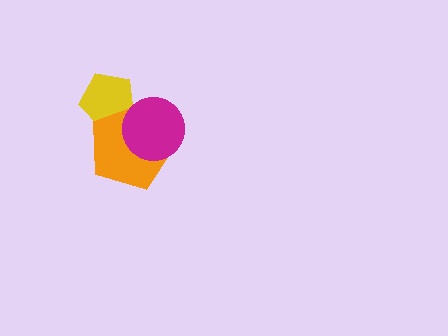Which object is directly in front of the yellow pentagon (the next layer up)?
The orange pentagon is directly in front of the yellow pentagon.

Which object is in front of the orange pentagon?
The magenta circle is in front of the orange pentagon.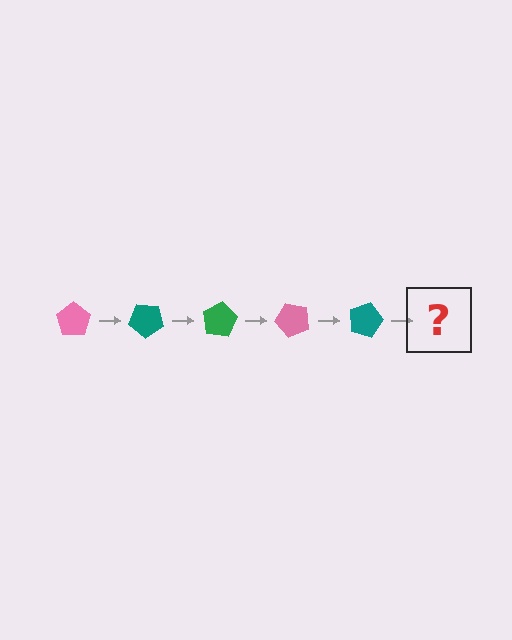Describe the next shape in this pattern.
It should be a green pentagon, rotated 200 degrees from the start.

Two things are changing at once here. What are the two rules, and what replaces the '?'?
The two rules are that it rotates 40 degrees each step and the color cycles through pink, teal, and green. The '?' should be a green pentagon, rotated 200 degrees from the start.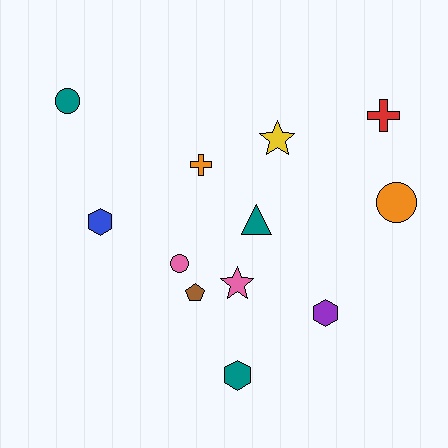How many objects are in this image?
There are 12 objects.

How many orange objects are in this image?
There are 2 orange objects.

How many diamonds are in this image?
There are no diamonds.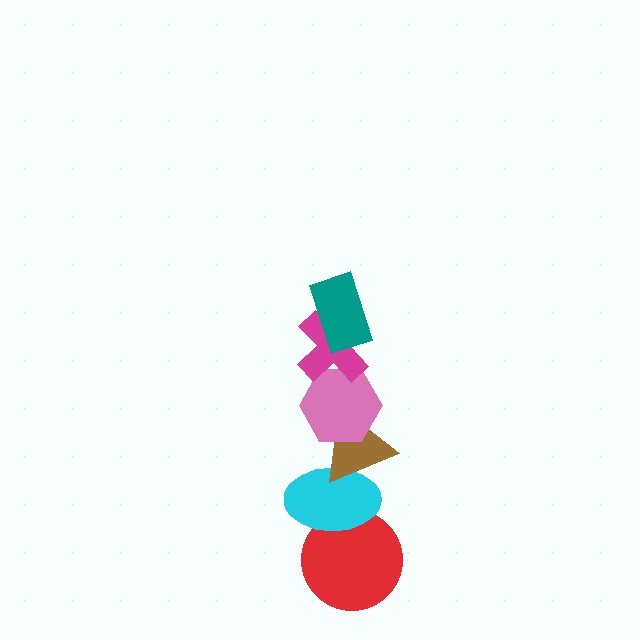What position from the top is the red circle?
The red circle is 6th from the top.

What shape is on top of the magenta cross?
The teal rectangle is on top of the magenta cross.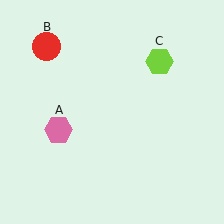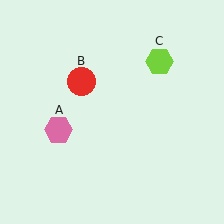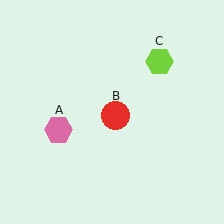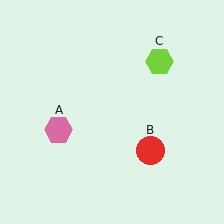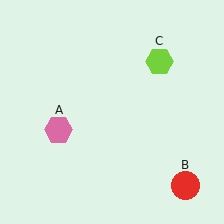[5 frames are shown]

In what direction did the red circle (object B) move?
The red circle (object B) moved down and to the right.